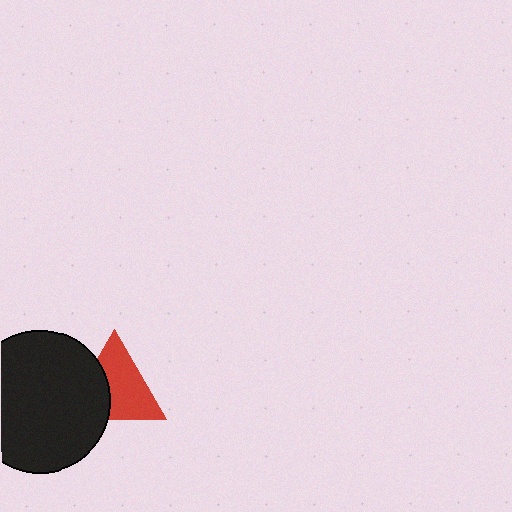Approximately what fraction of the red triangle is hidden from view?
Roughly 36% of the red triangle is hidden behind the black circle.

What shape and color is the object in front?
The object in front is a black circle.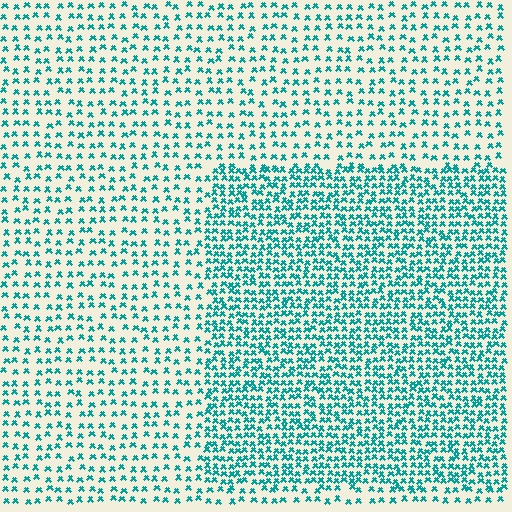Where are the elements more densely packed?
The elements are more densely packed inside the rectangle boundary.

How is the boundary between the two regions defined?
The boundary is defined by a change in element density (approximately 2.0x ratio). All elements are the same color, size, and shape.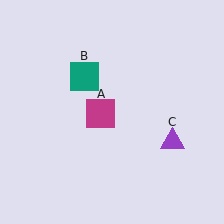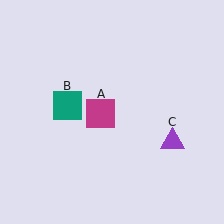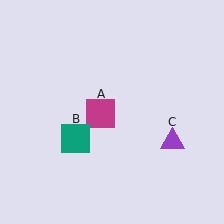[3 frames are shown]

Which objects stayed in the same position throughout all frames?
Magenta square (object A) and purple triangle (object C) remained stationary.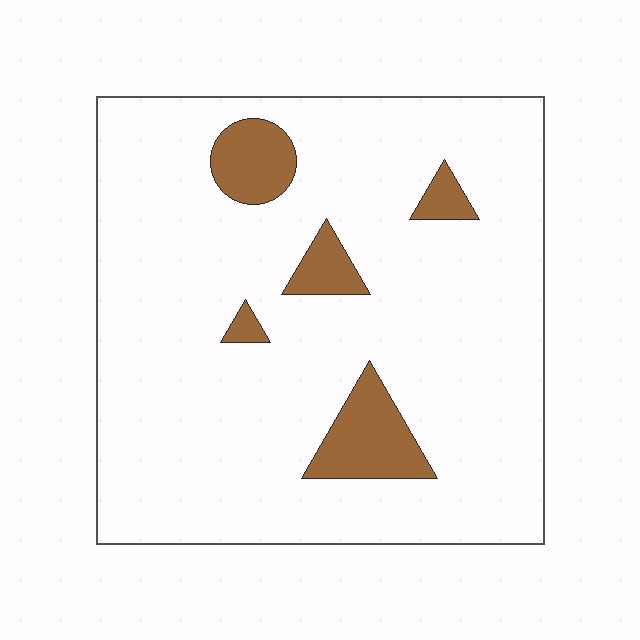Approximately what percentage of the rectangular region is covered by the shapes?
Approximately 10%.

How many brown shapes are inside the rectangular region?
5.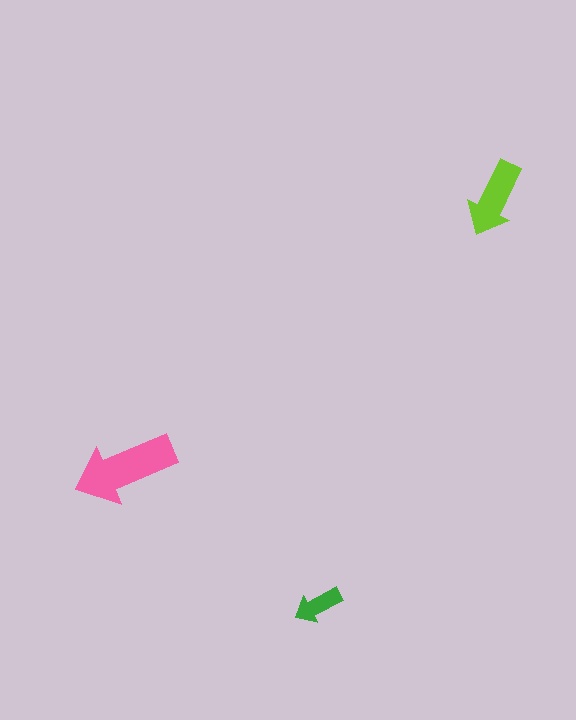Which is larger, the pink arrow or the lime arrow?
The pink one.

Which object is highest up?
The lime arrow is topmost.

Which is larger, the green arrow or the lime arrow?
The lime one.